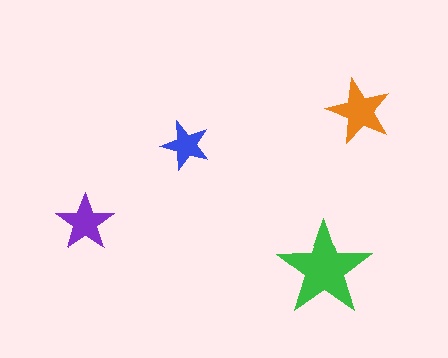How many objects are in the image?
There are 4 objects in the image.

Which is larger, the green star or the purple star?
The green one.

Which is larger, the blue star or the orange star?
The orange one.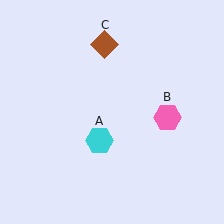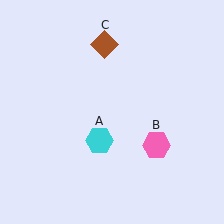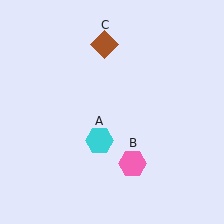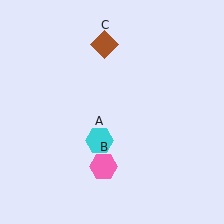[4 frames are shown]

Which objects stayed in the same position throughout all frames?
Cyan hexagon (object A) and brown diamond (object C) remained stationary.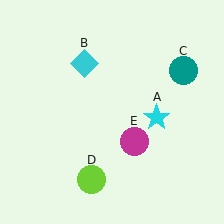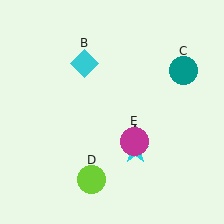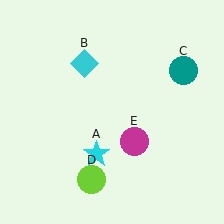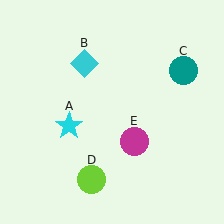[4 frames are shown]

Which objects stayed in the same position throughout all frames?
Cyan diamond (object B) and teal circle (object C) and lime circle (object D) and magenta circle (object E) remained stationary.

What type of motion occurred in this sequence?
The cyan star (object A) rotated clockwise around the center of the scene.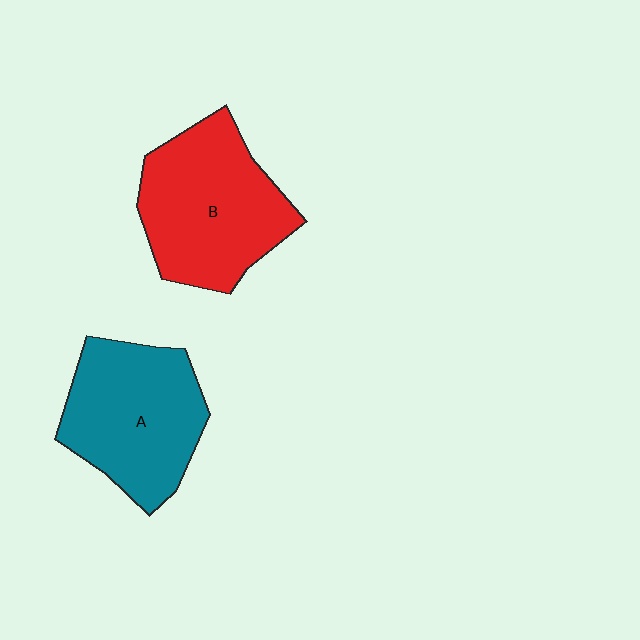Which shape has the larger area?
Shape B (red).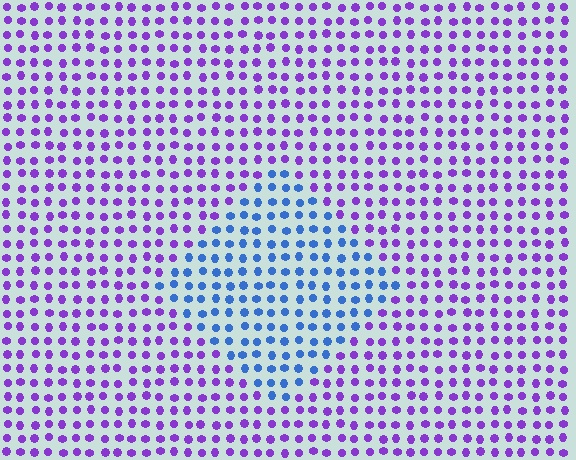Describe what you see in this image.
The image is filled with small purple elements in a uniform arrangement. A diamond-shaped region is visible where the elements are tinted to a slightly different hue, forming a subtle color boundary.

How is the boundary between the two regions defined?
The boundary is defined purely by a slight shift in hue (about 55 degrees). Spacing, size, and orientation are identical on both sides.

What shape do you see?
I see a diamond.